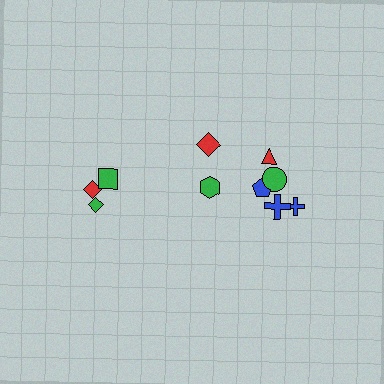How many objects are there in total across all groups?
There are 10 objects.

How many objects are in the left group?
There are 4 objects.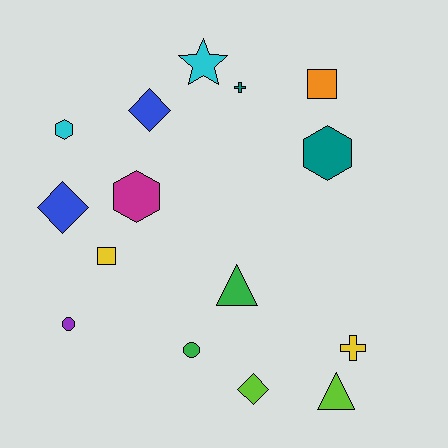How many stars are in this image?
There is 1 star.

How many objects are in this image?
There are 15 objects.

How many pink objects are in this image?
There are no pink objects.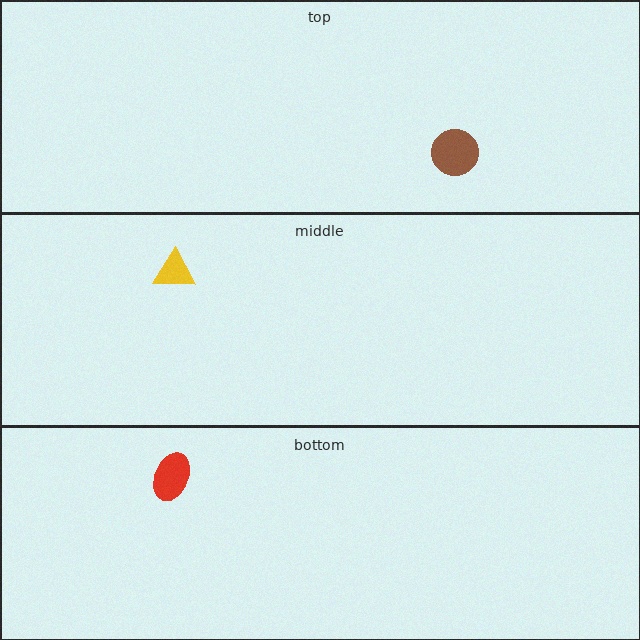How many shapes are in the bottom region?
1.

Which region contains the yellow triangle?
The middle region.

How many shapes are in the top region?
1.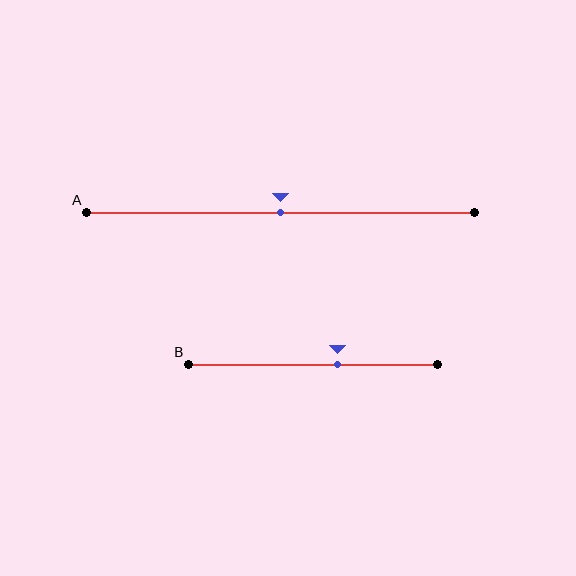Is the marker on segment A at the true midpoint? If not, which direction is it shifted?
Yes, the marker on segment A is at the true midpoint.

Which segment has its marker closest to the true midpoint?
Segment A has its marker closest to the true midpoint.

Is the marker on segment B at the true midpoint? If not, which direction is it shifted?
No, the marker on segment B is shifted to the right by about 10% of the segment length.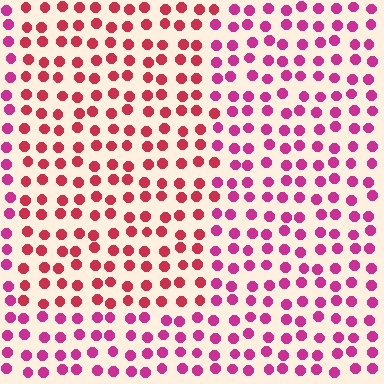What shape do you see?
I see a rectangle.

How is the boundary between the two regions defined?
The boundary is defined purely by a slight shift in hue (about 28 degrees). Spacing, size, and orientation are identical on both sides.